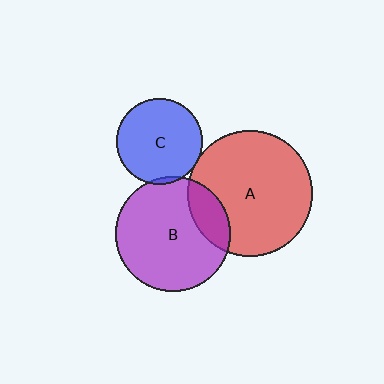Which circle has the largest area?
Circle A (red).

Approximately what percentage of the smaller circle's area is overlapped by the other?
Approximately 20%.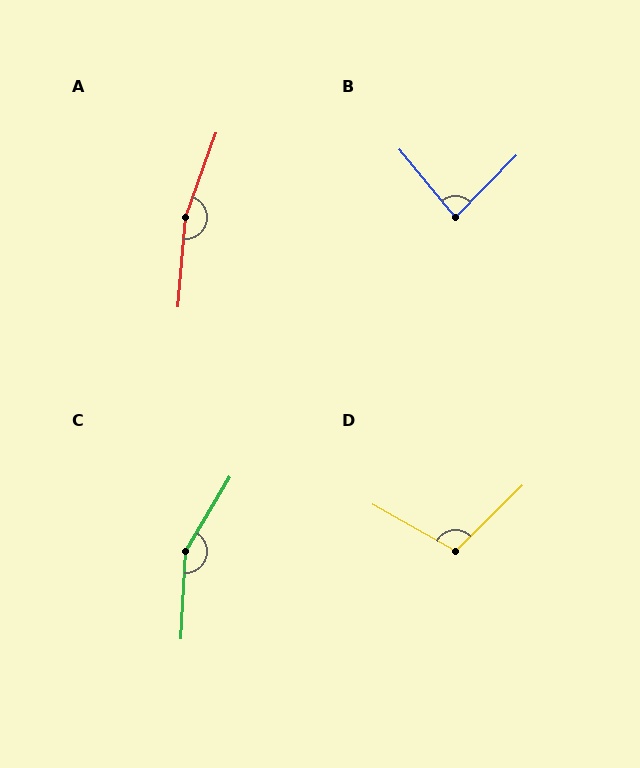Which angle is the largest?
A, at approximately 165 degrees.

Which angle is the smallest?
B, at approximately 84 degrees.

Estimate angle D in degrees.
Approximately 106 degrees.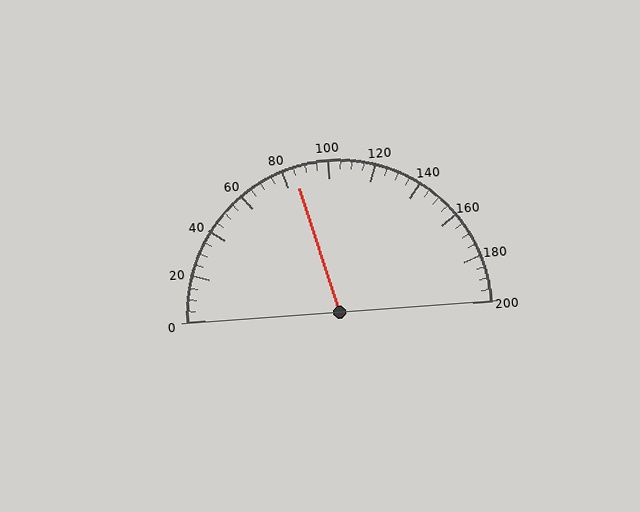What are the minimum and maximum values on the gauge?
The gauge ranges from 0 to 200.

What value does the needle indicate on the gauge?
The needle indicates approximately 85.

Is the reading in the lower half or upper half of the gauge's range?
The reading is in the lower half of the range (0 to 200).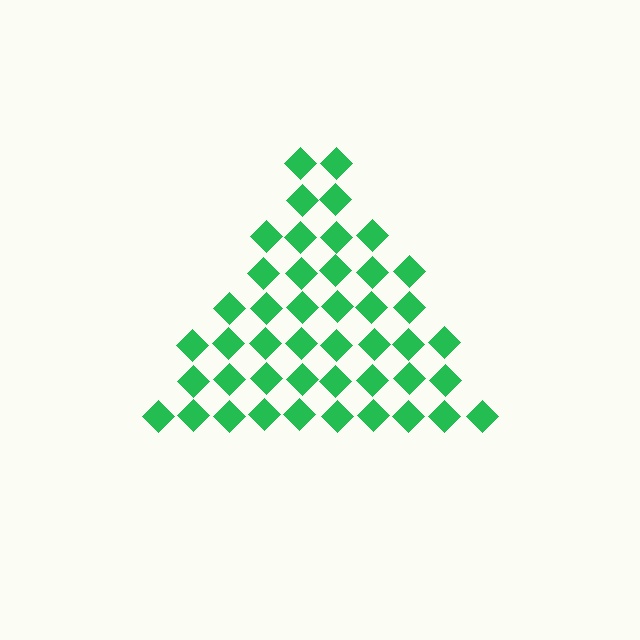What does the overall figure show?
The overall figure shows a triangle.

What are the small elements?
The small elements are diamonds.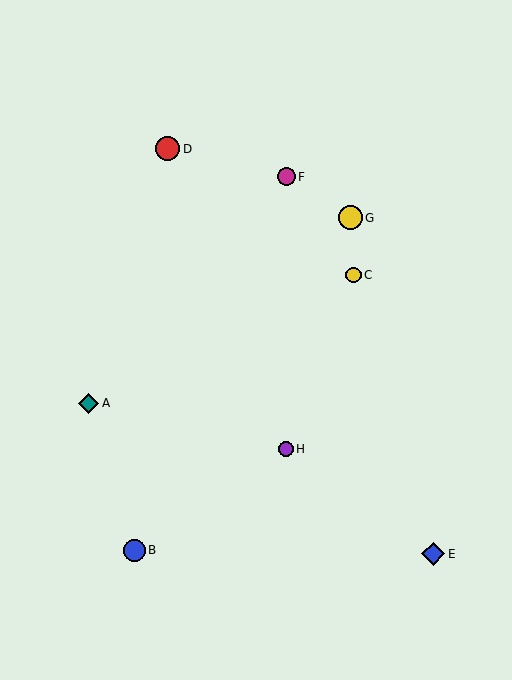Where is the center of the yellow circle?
The center of the yellow circle is at (351, 218).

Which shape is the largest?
The red circle (labeled D) is the largest.